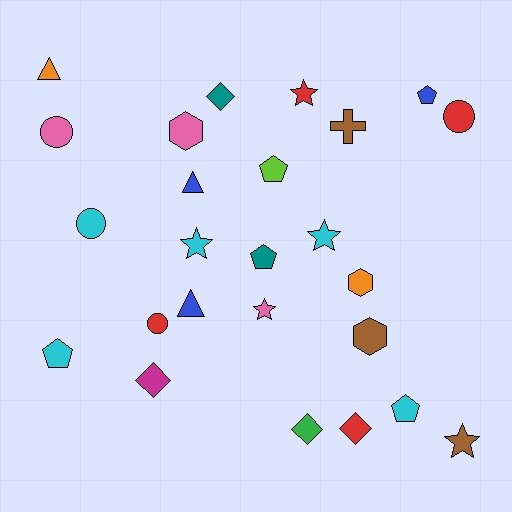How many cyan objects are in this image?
There are 5 cyan objects.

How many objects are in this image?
There are 25 objects.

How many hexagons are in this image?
There are 3 hexagons.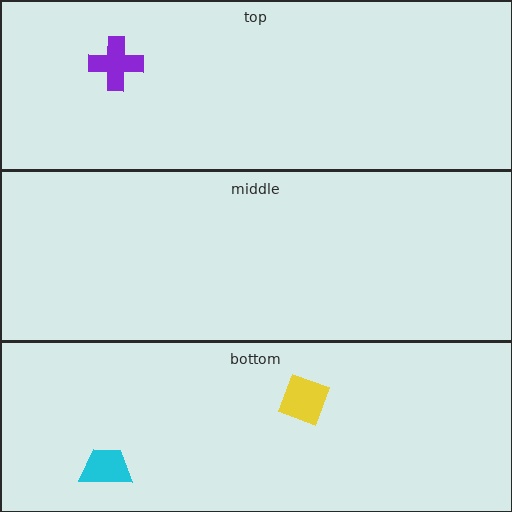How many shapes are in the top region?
1.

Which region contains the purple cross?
The top region.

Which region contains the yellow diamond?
The bottom region.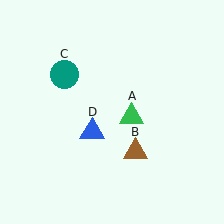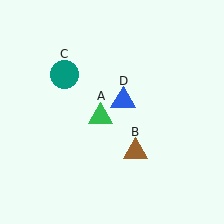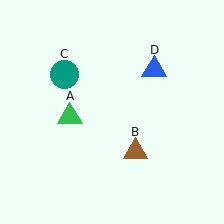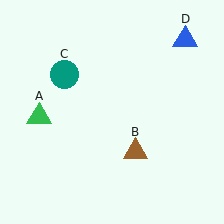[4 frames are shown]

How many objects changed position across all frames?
2 objects changed position: green triangle (object A), blue triangle (object D).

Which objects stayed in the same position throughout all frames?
Brown triangle (object B) and teal circle (object C) remained stationary.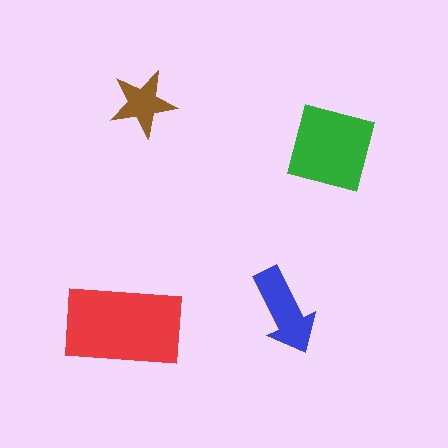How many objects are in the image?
There are 4 objects in the image.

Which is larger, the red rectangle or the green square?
The red rectangle.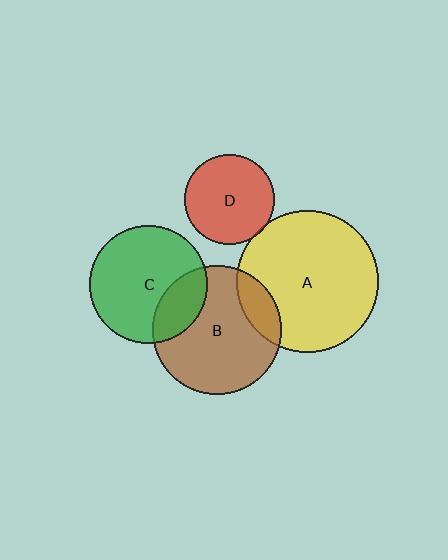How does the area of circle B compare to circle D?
Approximately 2.1 times.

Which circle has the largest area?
Circle A (yellow).